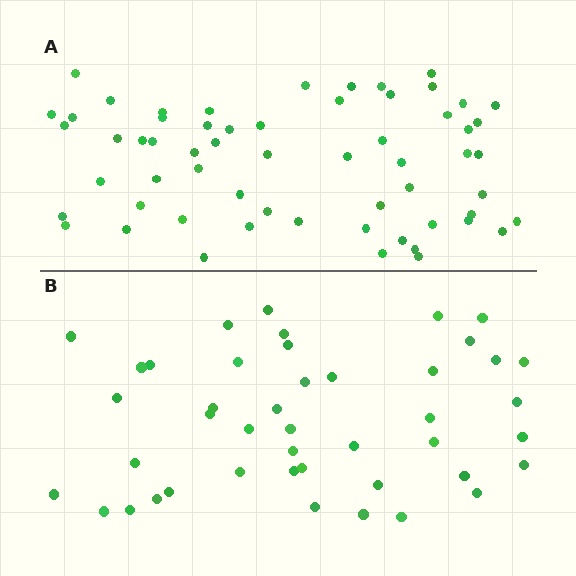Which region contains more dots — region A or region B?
Region A (the top region) has more dots.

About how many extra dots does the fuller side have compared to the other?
Region A has approximately 15 more dots than region B.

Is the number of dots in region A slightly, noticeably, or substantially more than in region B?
Region A has noticeably more, but not dramatically so. The ratio is roughly 1.4 to 1.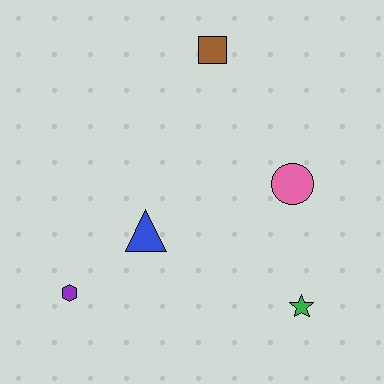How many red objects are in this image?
There are no red objects.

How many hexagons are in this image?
There is 1 hexagon.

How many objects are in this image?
There are 5 objects.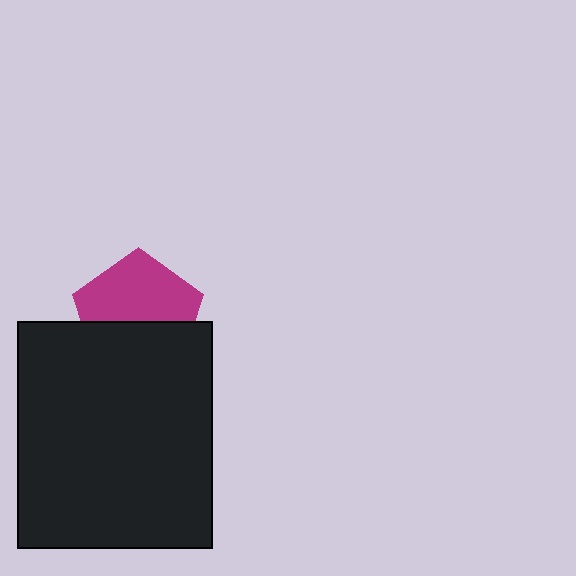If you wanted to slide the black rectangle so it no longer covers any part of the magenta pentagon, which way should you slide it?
Slide it down — that is the most direct way to separate the two shapes.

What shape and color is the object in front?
The object in front is a black rectangle.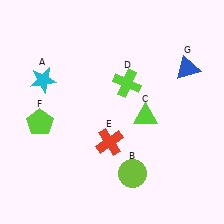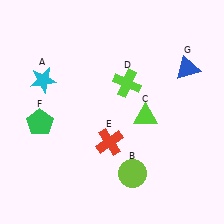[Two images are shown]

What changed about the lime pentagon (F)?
In Image 1, F is lime. In Image 2, it changed to green.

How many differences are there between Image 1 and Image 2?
There is 1 difference between the two images.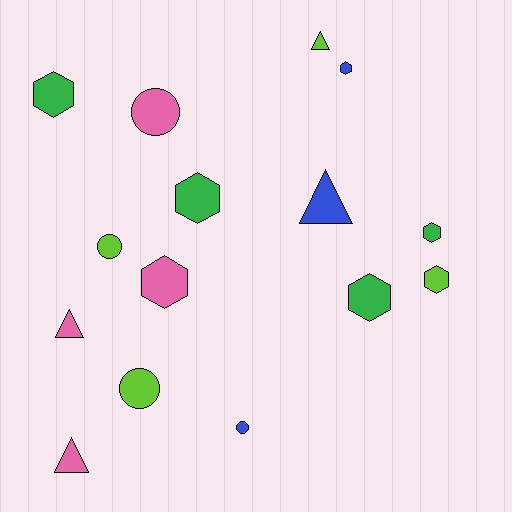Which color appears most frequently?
Pink, with 4 objects.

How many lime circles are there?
There are 2 lime circles.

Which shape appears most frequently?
Hexagon, with 7 objects.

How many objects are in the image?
There are 15 objects.